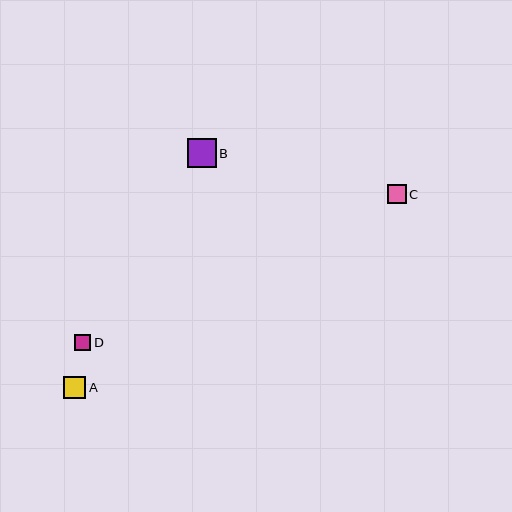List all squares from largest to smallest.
From largest to smallest: B, A, C, D.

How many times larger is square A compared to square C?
Square A is approximately 1.2 times the size of square C.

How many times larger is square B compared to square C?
Square B is approximately 1.5 times the size of square C.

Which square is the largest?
Square B is the largest with a size of approximately 29 pixels.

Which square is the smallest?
Square D is the smallest with a size of approximately 16 pixels.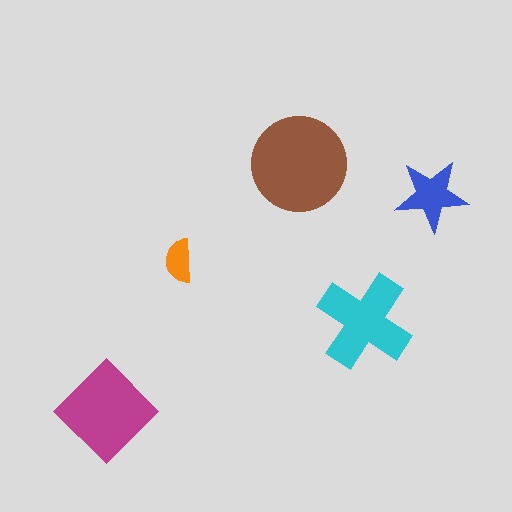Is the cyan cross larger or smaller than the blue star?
Larger.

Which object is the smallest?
The orange semicircle.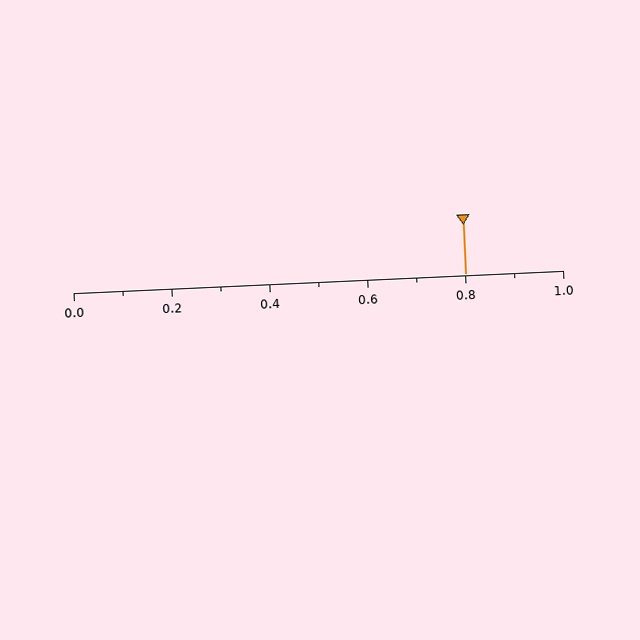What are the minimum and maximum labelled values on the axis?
The axis runs from 0.0 to 1.0.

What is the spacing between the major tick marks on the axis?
The major ticks are spaced 0.2 apart.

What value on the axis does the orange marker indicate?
The marker indicates approximately 0.8.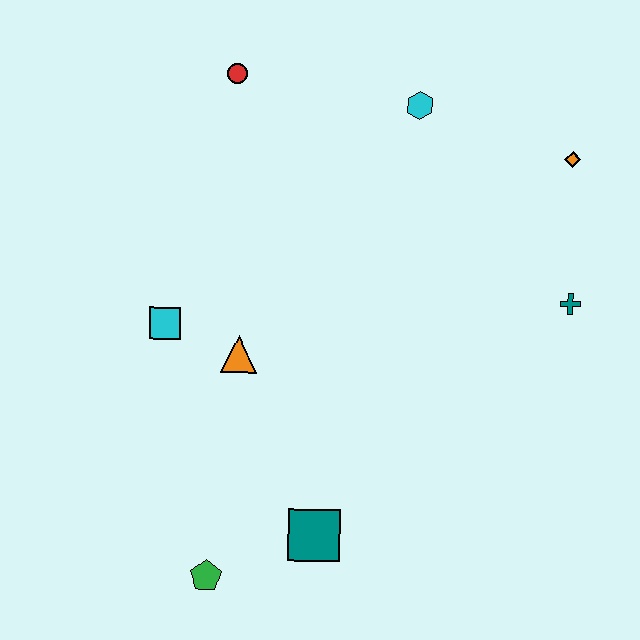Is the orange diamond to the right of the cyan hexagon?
Yes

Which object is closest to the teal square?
The green pentagon is closest to the teal square.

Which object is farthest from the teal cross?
The green pentagon is farthest from the teal cross.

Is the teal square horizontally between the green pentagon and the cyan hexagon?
Yes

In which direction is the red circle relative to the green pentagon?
The red circle is above the green pentagon.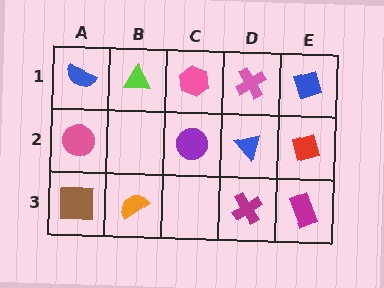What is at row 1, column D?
A pink cross.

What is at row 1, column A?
A blue semicircle.